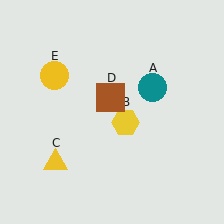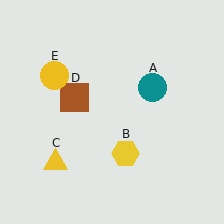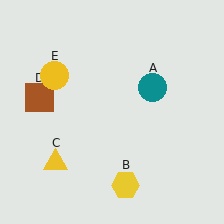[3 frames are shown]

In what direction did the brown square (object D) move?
The brown square (object D) moved left.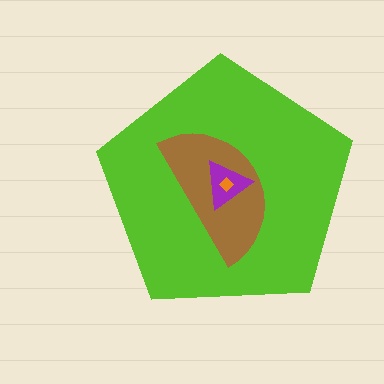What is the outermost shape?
The lime pentagon.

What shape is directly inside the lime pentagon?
The brown semicircle.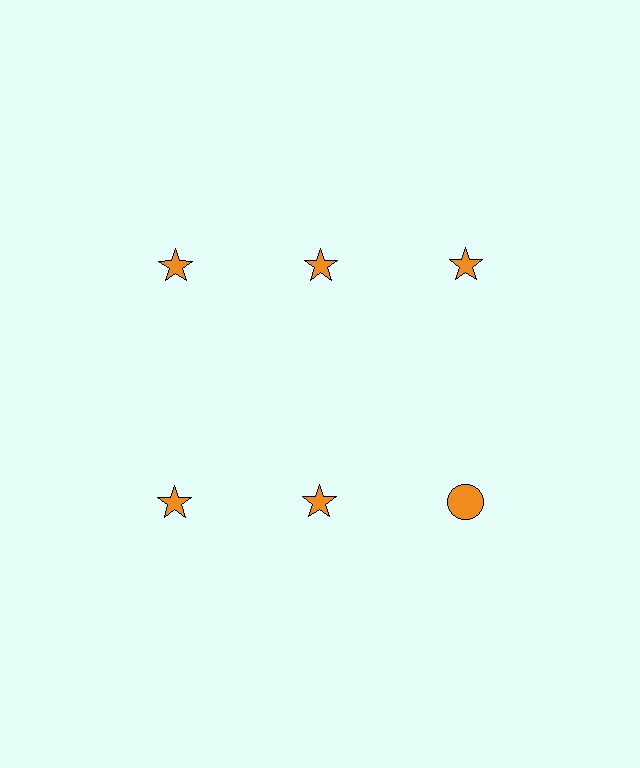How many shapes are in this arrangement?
There are 6 shapes arranged in a grid pattern.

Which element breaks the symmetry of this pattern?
The orange circle in the second row, center column breaks the symmetry. All other shapes are orange stars.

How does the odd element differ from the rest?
It has a different shape: circle instead of star.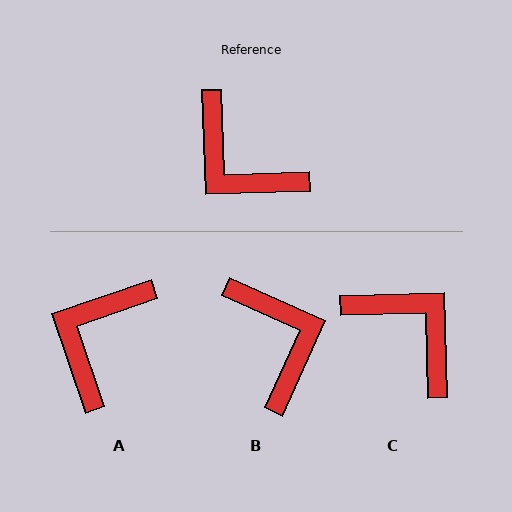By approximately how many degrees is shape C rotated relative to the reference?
Approximately 179 degrees counter-clockwise.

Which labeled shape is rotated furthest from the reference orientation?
C, about 179 degrees away.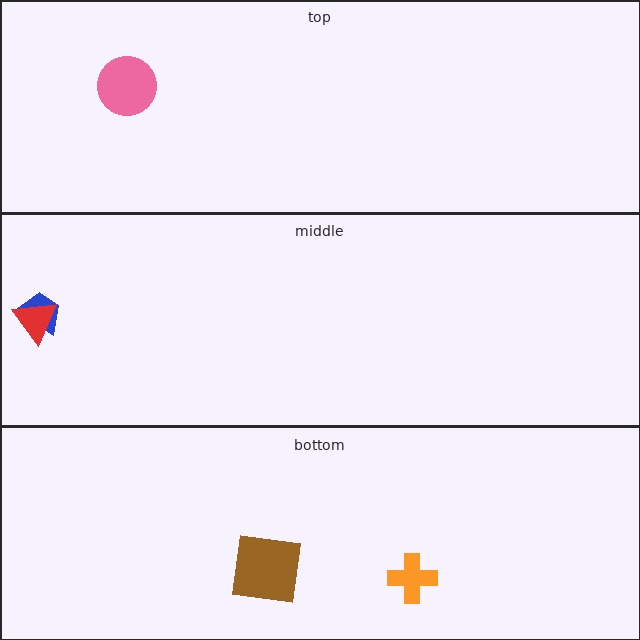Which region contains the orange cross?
The bottom region.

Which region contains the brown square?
The bottom region.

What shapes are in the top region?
The pink circle.